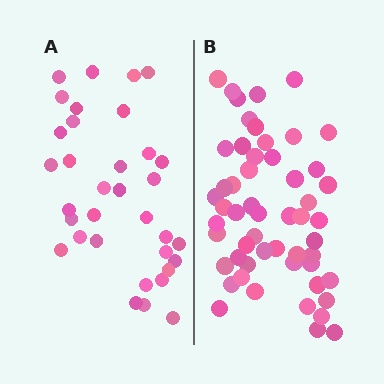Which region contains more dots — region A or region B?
Region B (the right region) has more dots.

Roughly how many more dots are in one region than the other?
Region B has approximately 20 more dots than region A.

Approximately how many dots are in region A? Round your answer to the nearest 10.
About 30 dots. (The exact count is 34, which rounds to 30.)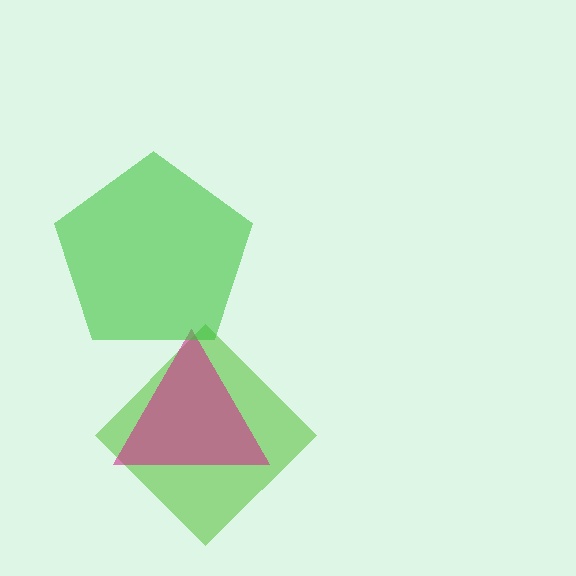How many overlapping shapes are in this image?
There are 3 overlapping shapes in the image.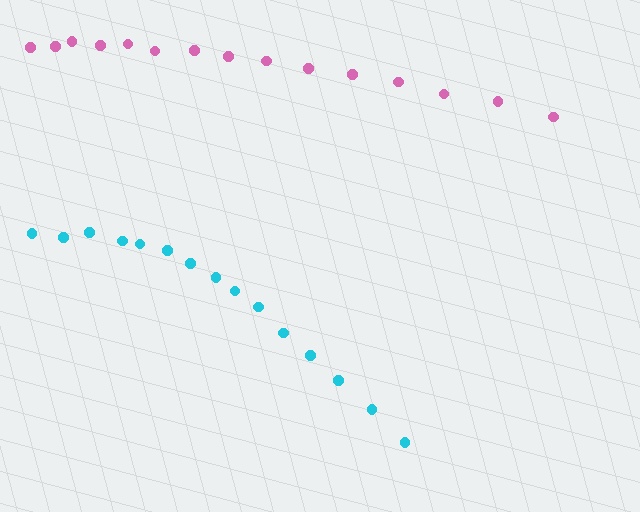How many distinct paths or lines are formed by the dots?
There are 2 distinct paths.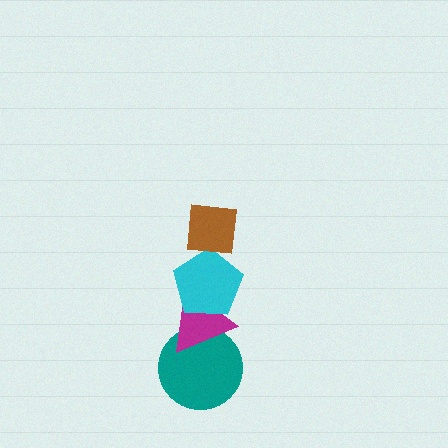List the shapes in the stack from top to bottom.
From top to bottom: the brown square, the cyan pentagon, the magenta triangle, the teal circle.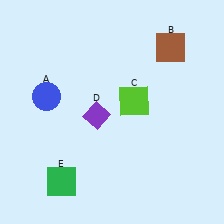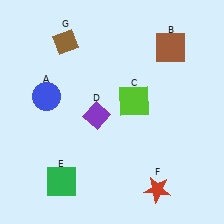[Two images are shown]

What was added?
A red star (F), a brown diamond (G) were added in Image 2.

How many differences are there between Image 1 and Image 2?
There are 2 differences between the two images.